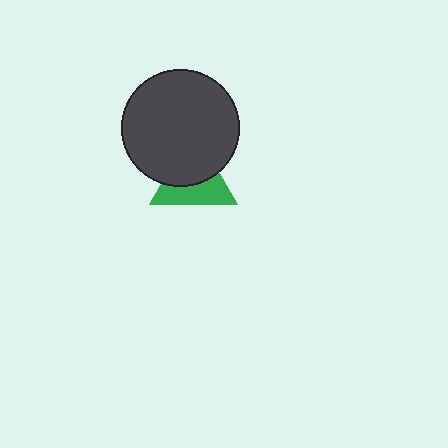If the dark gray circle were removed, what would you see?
You would see the complete green triangle.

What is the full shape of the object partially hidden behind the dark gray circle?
The partially hidden object is a green triangle.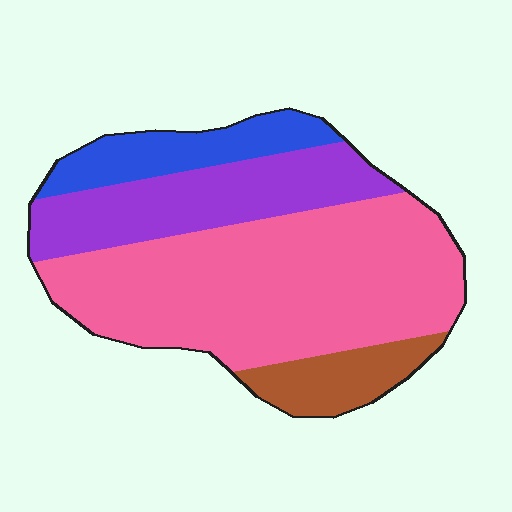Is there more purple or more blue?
Purple.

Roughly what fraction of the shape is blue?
Blue covers 13% of the shape.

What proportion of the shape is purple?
Purple covers 23% of the shape.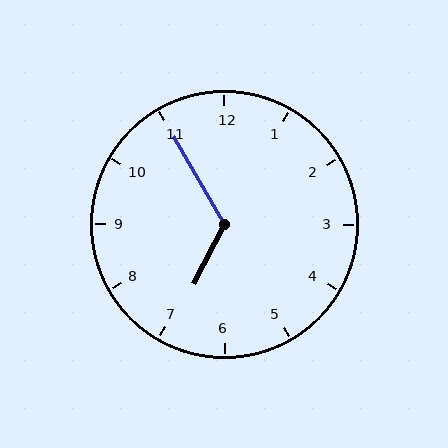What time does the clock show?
6:55.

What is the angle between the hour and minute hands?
Approximately 122 degrees.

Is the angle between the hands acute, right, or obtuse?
It is obtuse.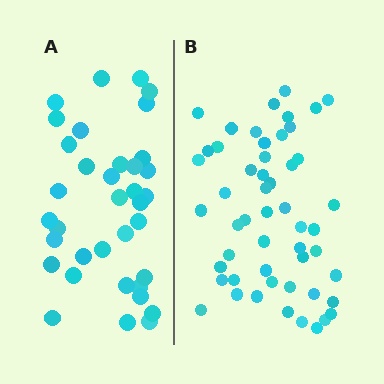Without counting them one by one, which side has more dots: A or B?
Region B (the right region) has more dots.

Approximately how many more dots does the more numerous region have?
Region B has approximately 15 more dots than region A.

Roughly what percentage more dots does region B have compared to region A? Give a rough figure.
About 45% more.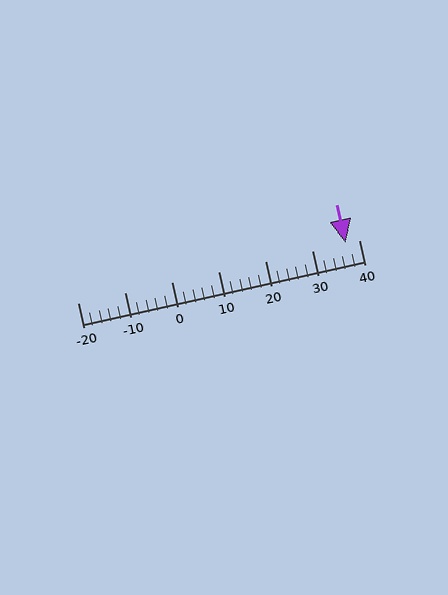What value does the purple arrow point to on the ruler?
The purple arrow points to approximately 37.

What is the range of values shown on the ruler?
The ruler shows values from -20 to 40.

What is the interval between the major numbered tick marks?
The major tick marks are spaced 10 units apart.